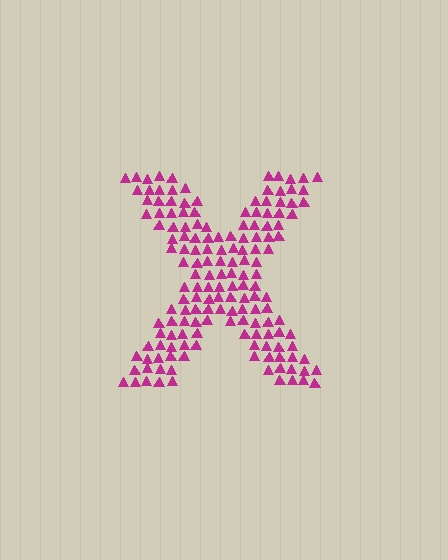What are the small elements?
The small elements are triangles.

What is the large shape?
The large shape is the letter X.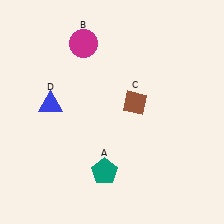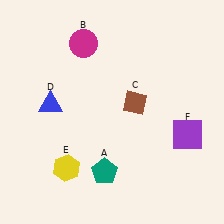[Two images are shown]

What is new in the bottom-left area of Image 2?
A yellow hexagon (E) was added in the bottom-left area of Image 2.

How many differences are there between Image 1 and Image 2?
There are 2 differences between the two images.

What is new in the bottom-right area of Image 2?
A purple square (F) was added in the bottom-right area of Image 2.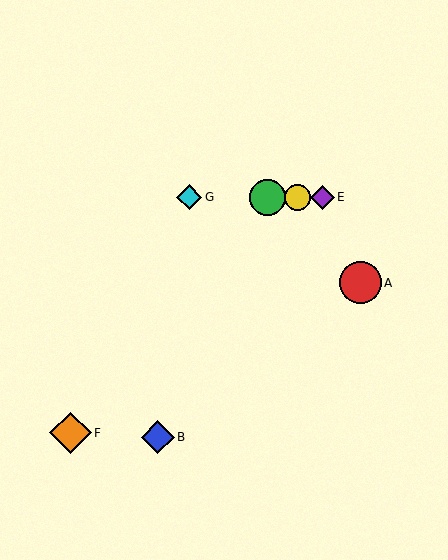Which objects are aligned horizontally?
Objects C, D, E, G are aligned horizontally.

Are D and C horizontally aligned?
Yes, both are at y≈197.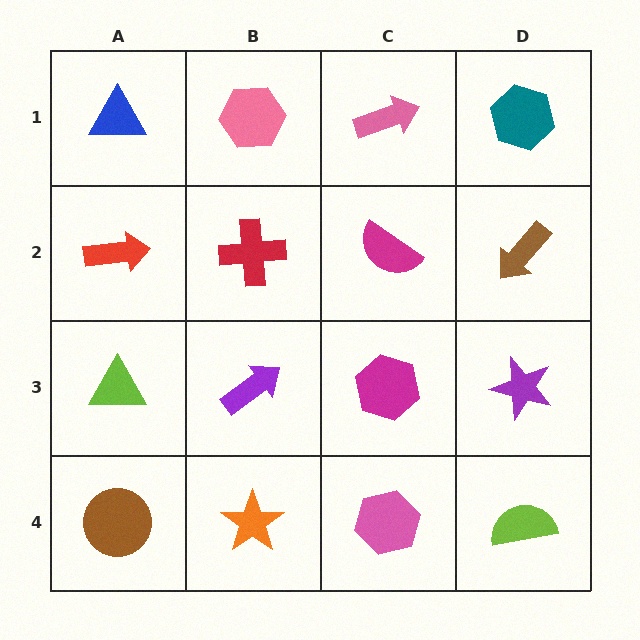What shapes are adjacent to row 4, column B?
A purple arrow (row 3, column B), a brown circle (row 4, column A), a pink hexagon (row 4, column C).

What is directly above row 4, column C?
A magenta hexagon.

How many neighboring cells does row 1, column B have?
3.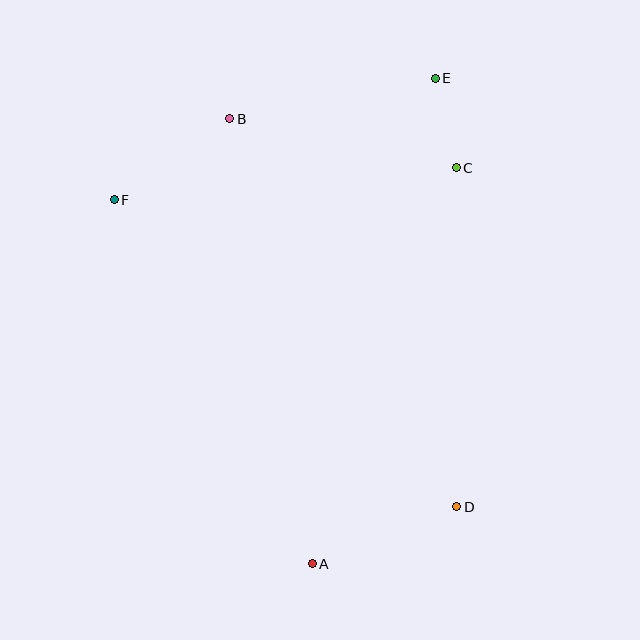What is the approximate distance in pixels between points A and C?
The distance between A and C is approximately 422 pixels.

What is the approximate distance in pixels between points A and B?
The distance between A and B is approximately 453 pixels.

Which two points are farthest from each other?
Points A and E are farthest from each other.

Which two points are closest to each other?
Points C and E are closest to each other.